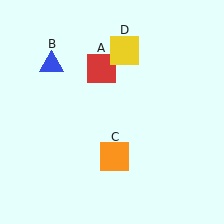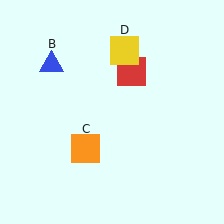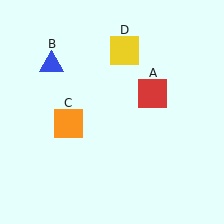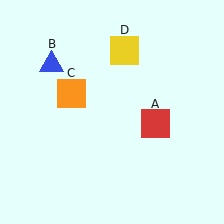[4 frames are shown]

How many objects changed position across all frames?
2 objects changed position: red square (object A), orange square (object C).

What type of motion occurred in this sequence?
The red square (object A), orange square (object C) rotated clockwise around the center of the scene.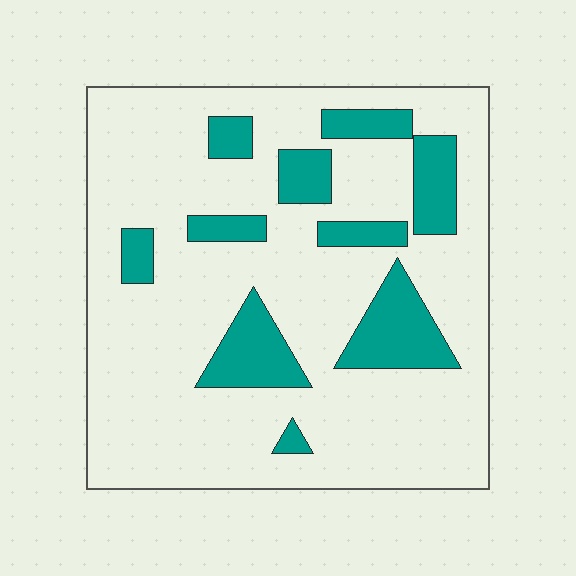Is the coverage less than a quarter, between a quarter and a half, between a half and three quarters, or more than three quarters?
Less than a quarter.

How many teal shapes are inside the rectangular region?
10.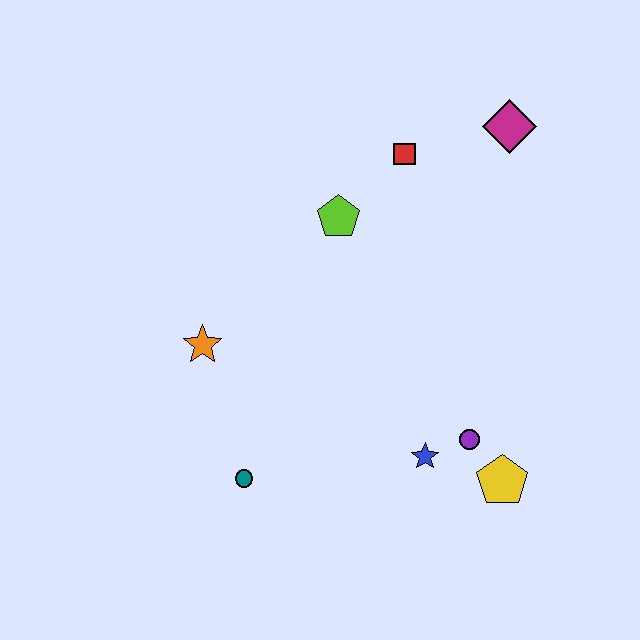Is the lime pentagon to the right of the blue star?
No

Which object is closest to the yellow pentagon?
The purple circle is closest to the yellow pentagon.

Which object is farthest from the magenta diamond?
The teal circle is farthest from the magenta diamond.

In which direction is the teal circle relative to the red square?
The teal circle is below the red square.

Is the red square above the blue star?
Yes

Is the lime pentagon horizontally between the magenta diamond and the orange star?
Yes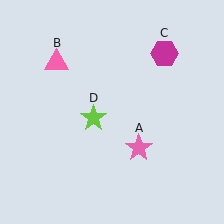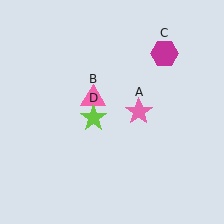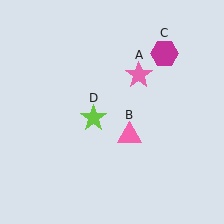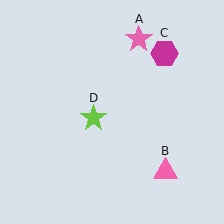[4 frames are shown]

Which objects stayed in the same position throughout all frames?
Magenta hexagon (object C) and lime star (object D) remained stationary.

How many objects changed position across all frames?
2 objects changed position: pink star (object A), pink triangle (object B).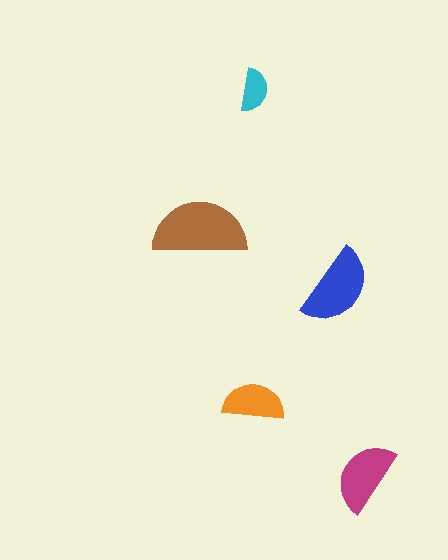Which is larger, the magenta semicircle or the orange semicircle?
The magenta one.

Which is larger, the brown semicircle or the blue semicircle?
The brown one.